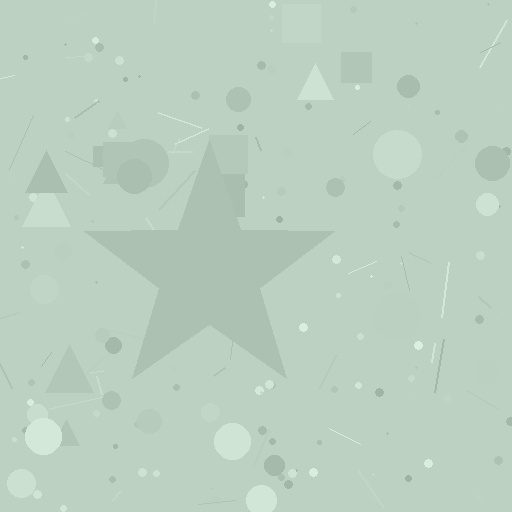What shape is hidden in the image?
A star is hidden in the image.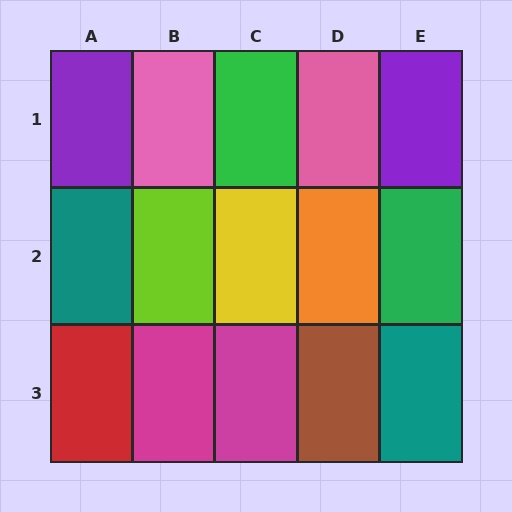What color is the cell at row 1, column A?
Purple.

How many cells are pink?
2 cells are pink.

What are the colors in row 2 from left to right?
Teal, lime, yellow, orange, green.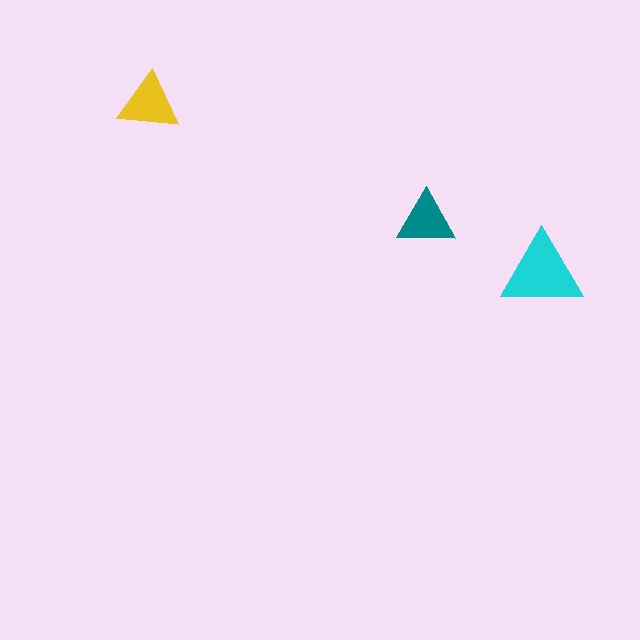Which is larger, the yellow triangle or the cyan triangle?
The cyan one.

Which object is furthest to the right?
The cyan triangle is rightmost.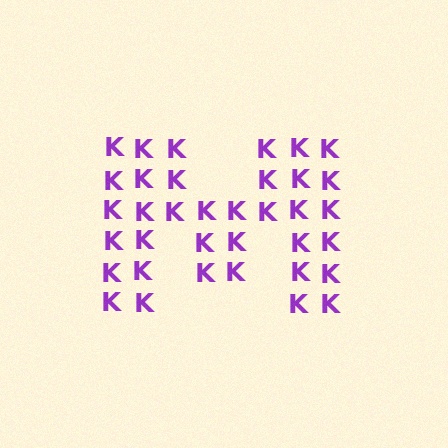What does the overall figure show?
The overall figure shows the letter M.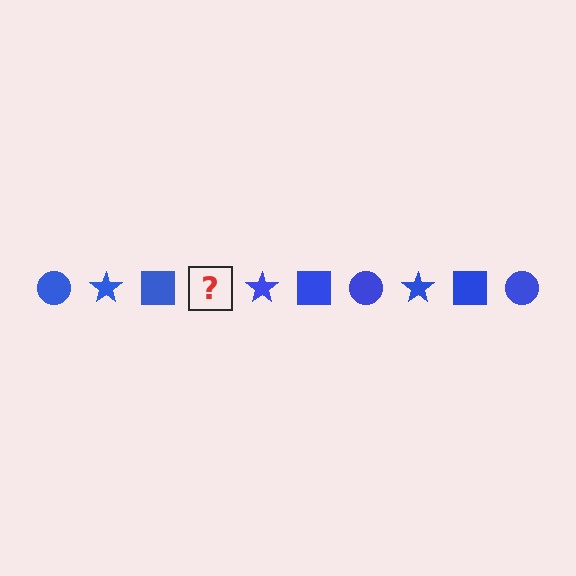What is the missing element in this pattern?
The missing element is a blue circle.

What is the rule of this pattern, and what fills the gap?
The rule is that the pattern cycles through circle, star, square shapes in blue. The gap should be filled with a blue circle.